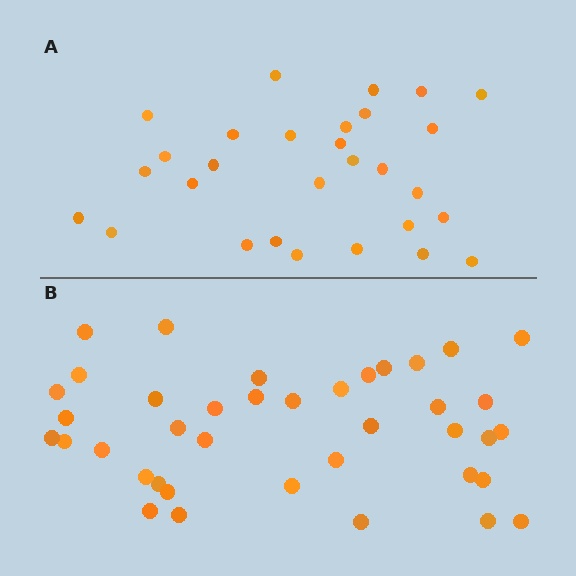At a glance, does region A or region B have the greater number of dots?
Region B (the bottom region) has more dots.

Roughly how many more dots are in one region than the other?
Region B has roughly 10 or so more dots than region A.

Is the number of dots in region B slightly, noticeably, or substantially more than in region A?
Region B has noticeably more, but not dramatically so. The ratio is roughly 1.3 to 1.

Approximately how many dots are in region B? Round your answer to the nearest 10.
About 40 dots. (The exact count is 39, which rounds to 40.)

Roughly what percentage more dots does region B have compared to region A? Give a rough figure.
About 35% more.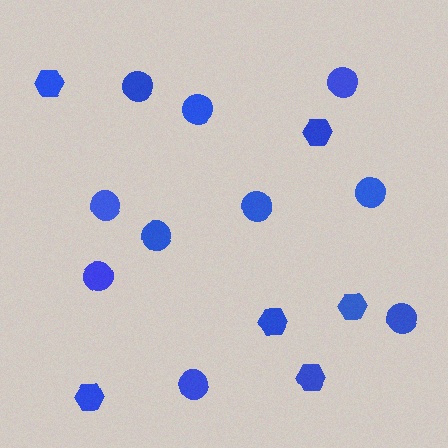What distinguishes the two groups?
There are 2 groups: one group of hexagons (6) and one group of circles (10).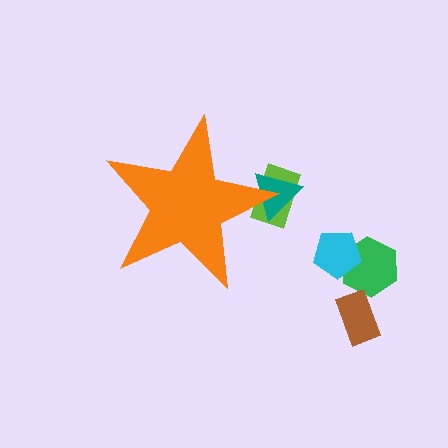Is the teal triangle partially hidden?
Yes, the teal triangle is partially hidden behind the orange star.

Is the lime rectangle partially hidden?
Yes, the lime rectangle is partially hidden behind the orange star.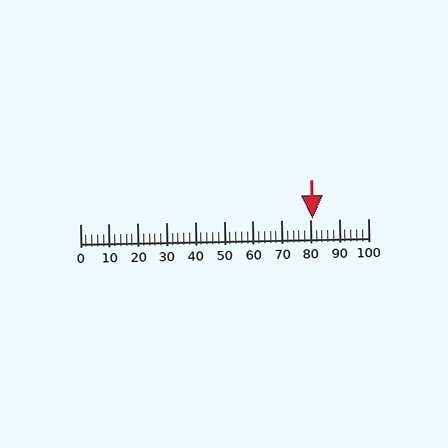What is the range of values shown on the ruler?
The ruler shows values from 0 to 100.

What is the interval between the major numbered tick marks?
The major tick marks are spaced 10 units apart.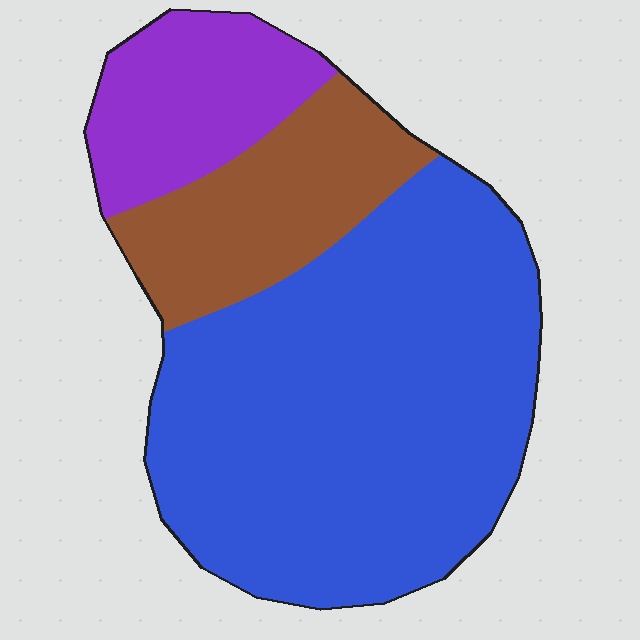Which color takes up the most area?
Blue, at roughly 65%.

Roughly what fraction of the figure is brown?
Brown covers about 20% of the figure.